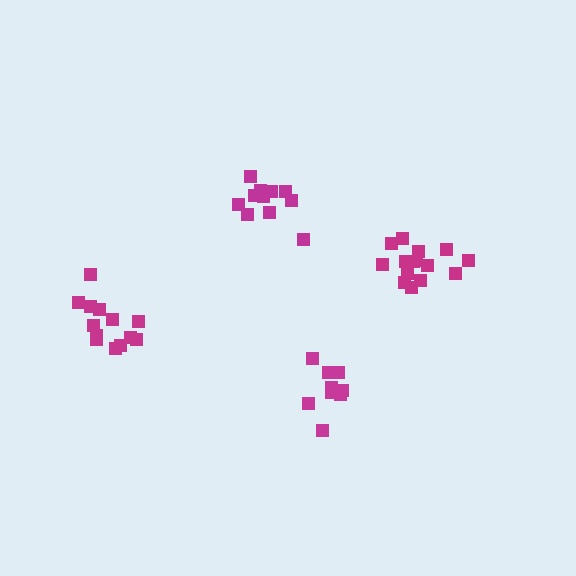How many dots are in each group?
Group 1: 15 dots, Group 2: 13 dots, Group 3: 9 dots, Group 4: 11 dots (48 total).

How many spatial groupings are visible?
There are 4 spatial groupings.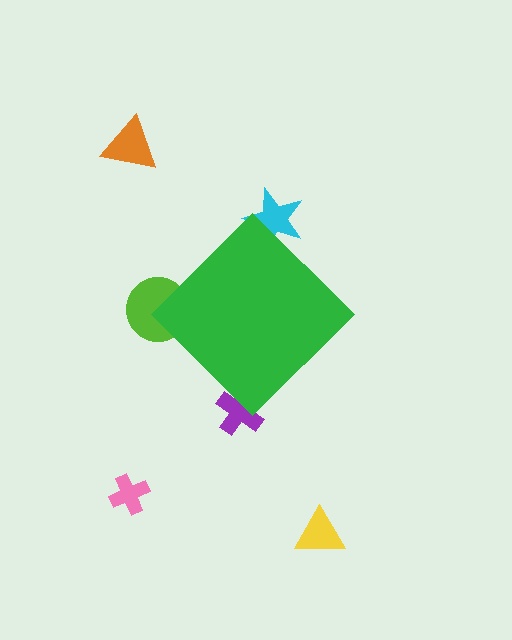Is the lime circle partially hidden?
Yes, the lime circle is partially hidden behind the green diamond.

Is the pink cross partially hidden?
No, the pink cross is fully visible.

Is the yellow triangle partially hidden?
No, the yellow triangle is fully visible.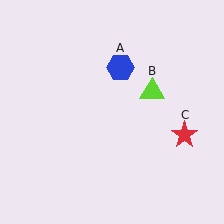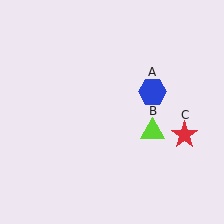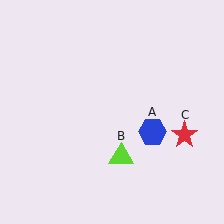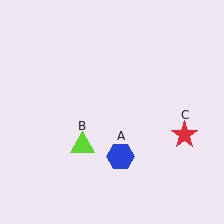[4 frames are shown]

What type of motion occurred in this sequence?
The blue hexagon (object A), lime triangle (object B) rotated clockwise around the center of the scene.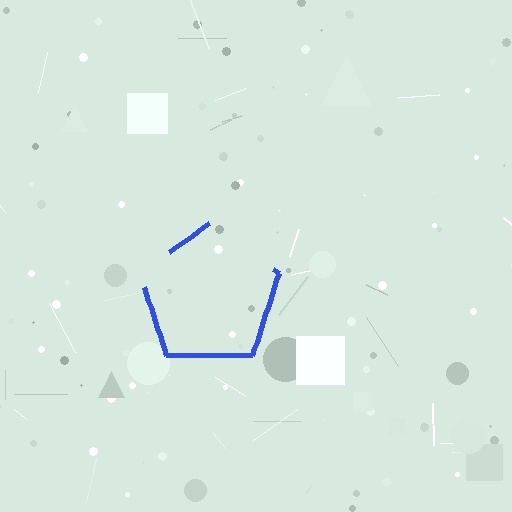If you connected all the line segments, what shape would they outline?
They would outline a pentagon.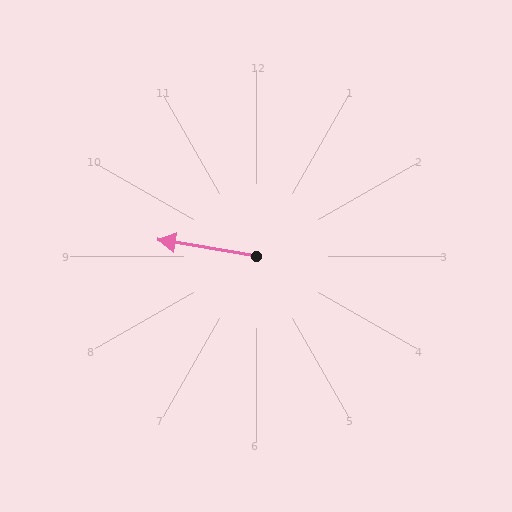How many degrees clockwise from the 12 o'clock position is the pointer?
Approximately 279 degrees.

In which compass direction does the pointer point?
West.